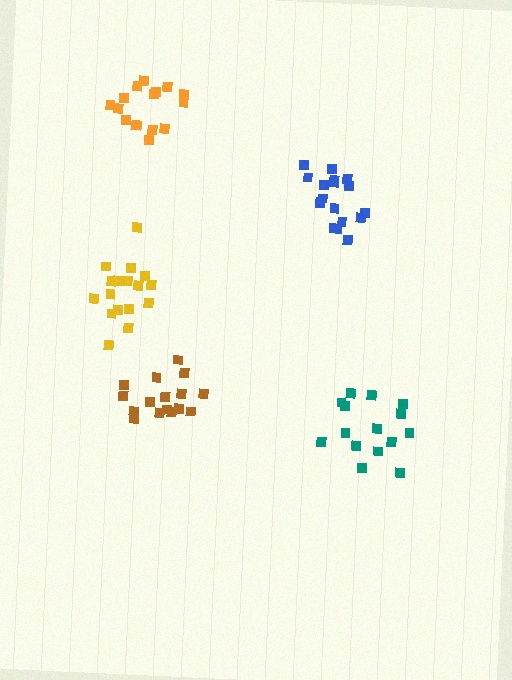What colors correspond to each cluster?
The clusters are colored: blue, yellow, teal, orange, brown.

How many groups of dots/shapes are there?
There are 5 groups.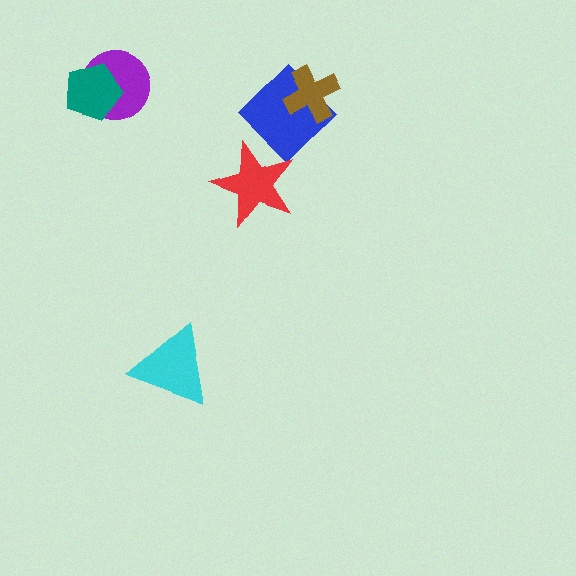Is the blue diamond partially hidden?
Yes, it is partially covered by another shape.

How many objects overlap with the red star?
1 object overlaps with the red star.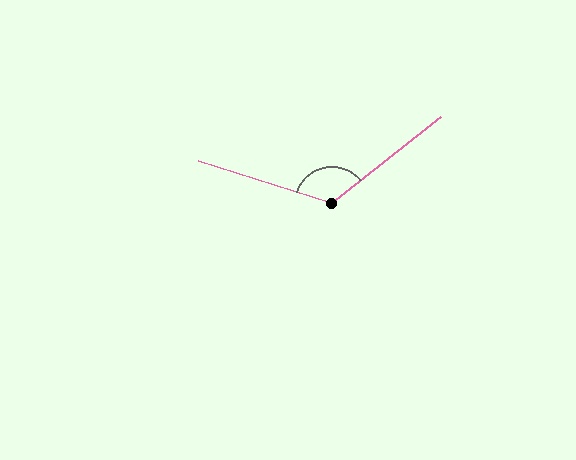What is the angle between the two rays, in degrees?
Approximately 124 degrees.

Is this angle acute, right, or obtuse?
It is obtuse.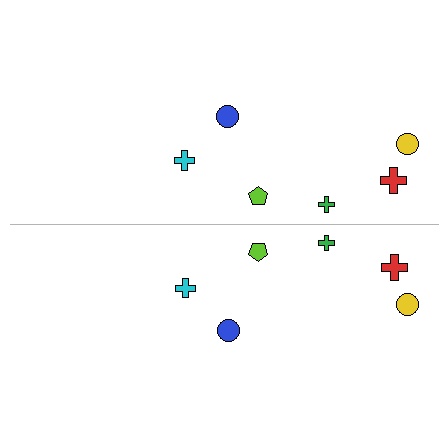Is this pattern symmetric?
Yes, this pattern has bilateral (reflection) symmetry.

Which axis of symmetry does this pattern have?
The pattern has a horizontal axis of symmetry running through the center of the image.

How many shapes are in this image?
There are 12 shapes in this image.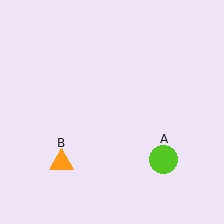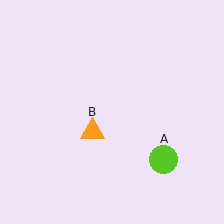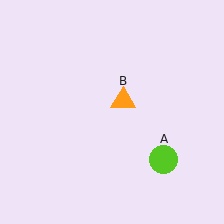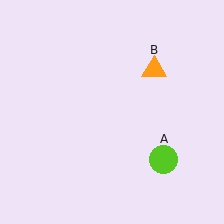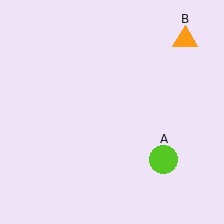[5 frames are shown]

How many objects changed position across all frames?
1 object changed position: orange triangle (object B).